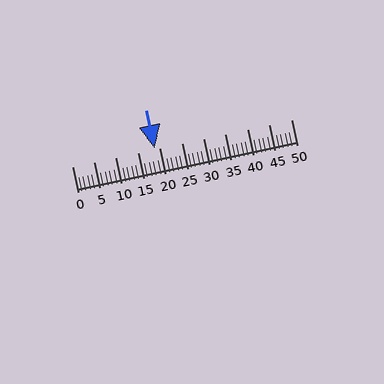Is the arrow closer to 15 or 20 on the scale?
The arrow is closer to 20.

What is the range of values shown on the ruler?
The ruler shows values from 0 to 50.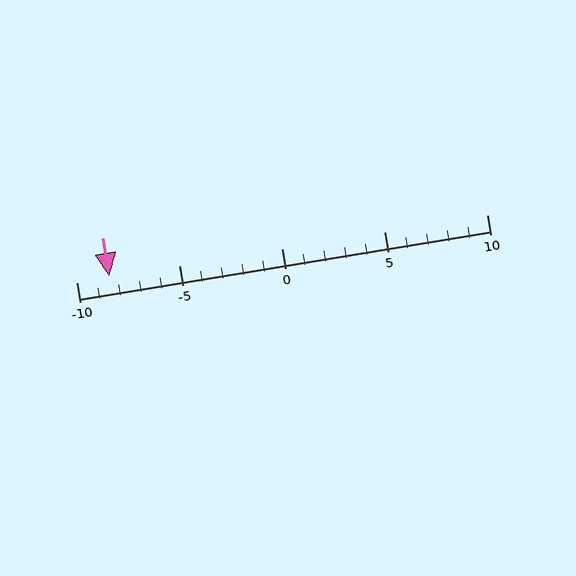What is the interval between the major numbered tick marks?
The major tick marks are spaced 5 units apart.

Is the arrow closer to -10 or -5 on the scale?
The arrow is closer to -10.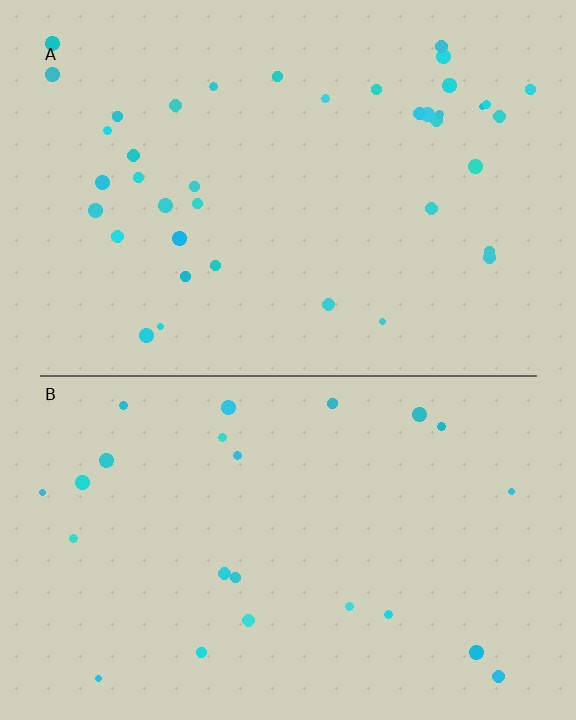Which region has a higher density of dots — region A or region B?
A (the top).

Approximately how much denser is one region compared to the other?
Approximately 1.7× — region A over region B.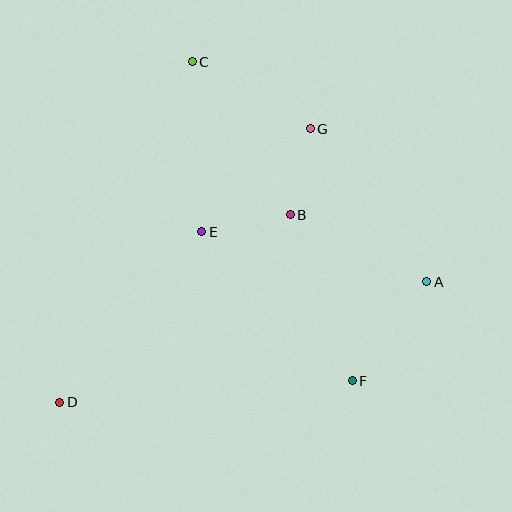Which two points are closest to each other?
Points B and G are closest to each other.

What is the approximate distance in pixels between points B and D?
The distance between B and D is approximately 297 pixels.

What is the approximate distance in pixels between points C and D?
The distance between C and D is approximately 366 pixels.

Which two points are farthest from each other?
Points A and D are farthest from each other.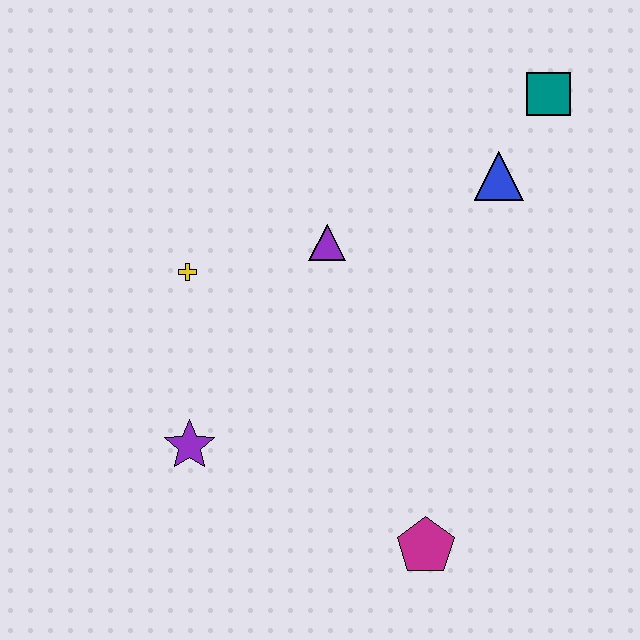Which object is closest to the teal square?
The blue triangle is closest to the teal square.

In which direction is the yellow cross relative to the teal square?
The yellow cross is to the left of the teal square.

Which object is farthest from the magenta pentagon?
The teal square is farthest from the magenta pentagon.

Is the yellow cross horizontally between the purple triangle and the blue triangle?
No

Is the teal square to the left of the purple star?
No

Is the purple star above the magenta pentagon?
Yes